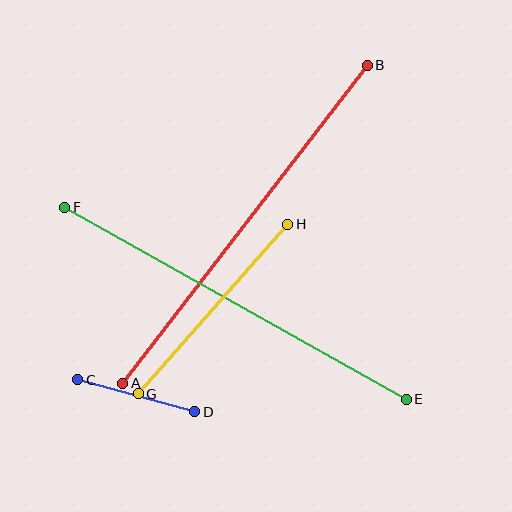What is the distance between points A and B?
The distance is approximately 401 pixels.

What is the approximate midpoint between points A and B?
The midpoint is at approximately (245, 224) pixels.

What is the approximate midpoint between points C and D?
The midpoint is at approximately (136, 396) pixels.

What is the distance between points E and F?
The distance is approximately 392 pixels.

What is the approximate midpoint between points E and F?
The midpoint is at approximately (235, 303) pixels.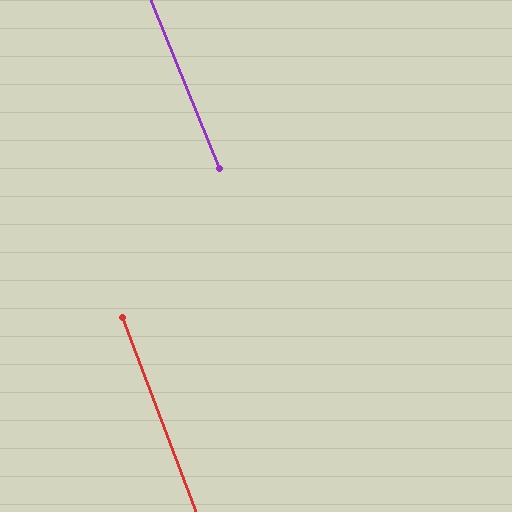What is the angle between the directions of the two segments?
Approximately 1 degree.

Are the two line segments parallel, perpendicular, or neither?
Parallel — their directions differ by only 1.1°.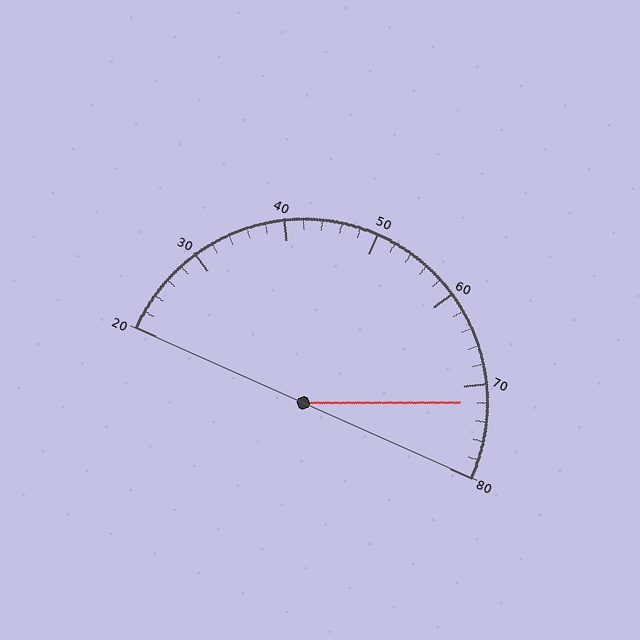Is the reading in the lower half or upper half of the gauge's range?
The reading is in the upper half of the range (20 to 80).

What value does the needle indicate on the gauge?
The needle indicates approximately 72.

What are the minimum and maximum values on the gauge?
The gauge ranges from 20 to 80.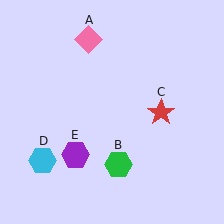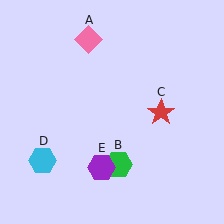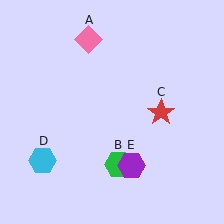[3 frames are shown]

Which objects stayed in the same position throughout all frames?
Pink diamond (object A) and green hexagon (object B) and red star (object C) and cyan hexagon (object D) remained stationary.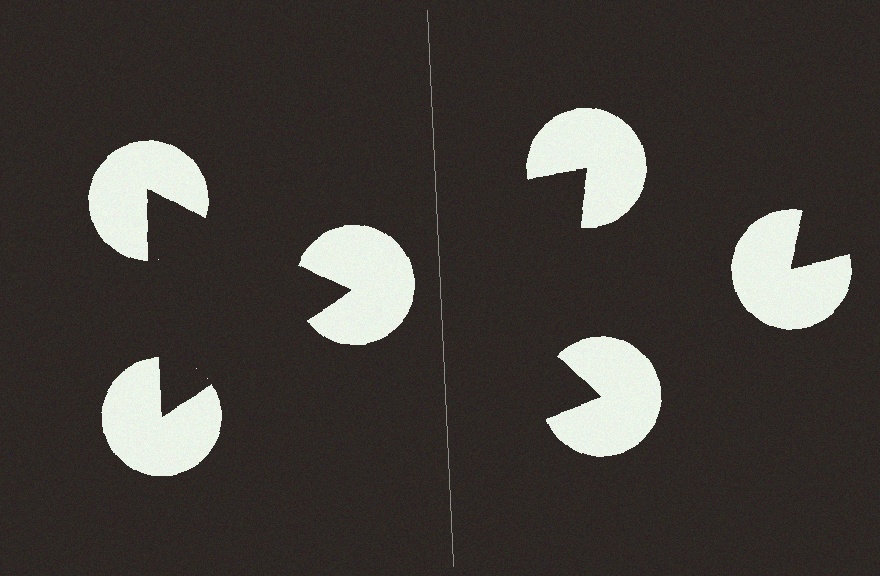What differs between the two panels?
The pac-man discs are positioned identically on both sides; only the wedge orientations differ. On the left they align to a triangle; on the right they are misaligned.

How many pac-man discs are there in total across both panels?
6 — 3 on each side.